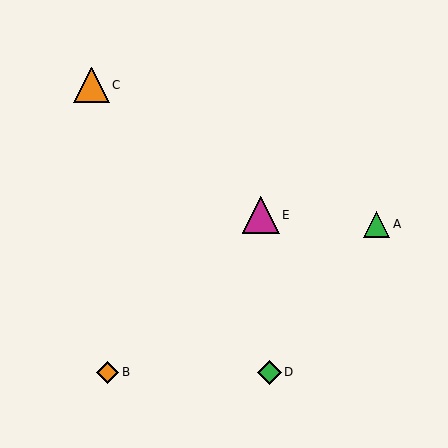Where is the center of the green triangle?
The center of the green triangle is at (377, 224).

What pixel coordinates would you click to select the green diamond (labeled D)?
Click at (269, 372) to select the green diamond D.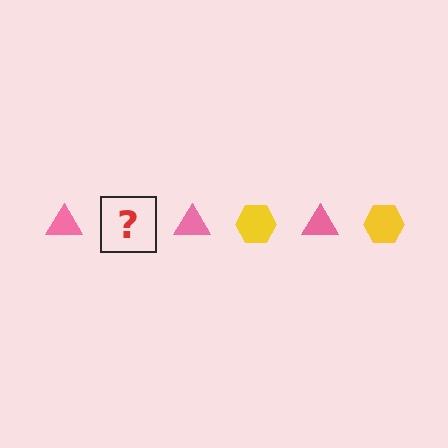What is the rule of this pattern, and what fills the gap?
The rule is that the pattern alternates between pink triangle and yellow hexagon. The gap should be filled with a yellow hexagon.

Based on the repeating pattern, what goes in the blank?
The blank should be a yellow hexagon.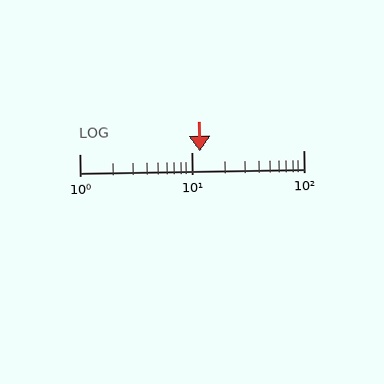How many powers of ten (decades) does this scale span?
The scale spans 2 decades, from 1 to 100.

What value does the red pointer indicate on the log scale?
The pointer indicates approximately 12.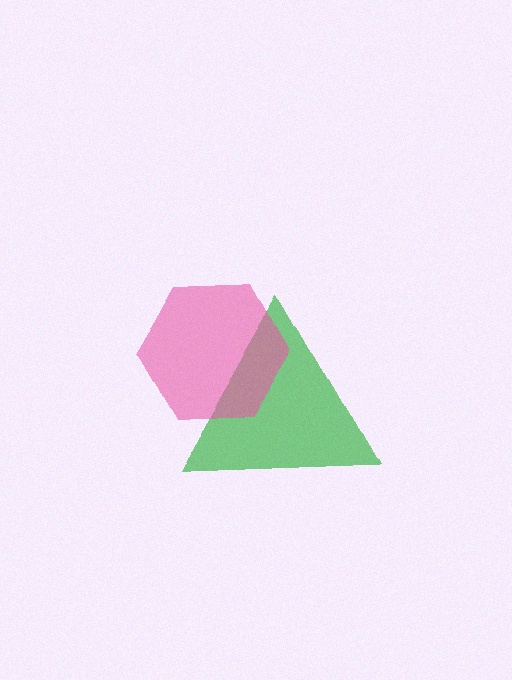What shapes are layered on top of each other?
The layered shapes are: a green triangle, a pink hexagon.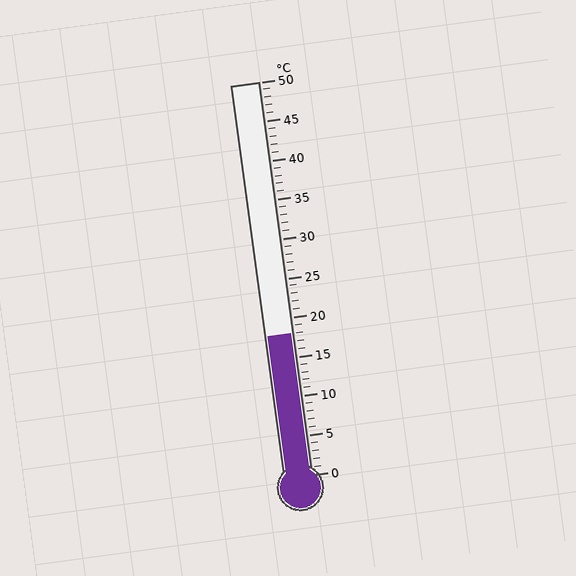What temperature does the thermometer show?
The thermometer shows approximately 18°C.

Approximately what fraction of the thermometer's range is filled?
The thermometer is filled to approximately 35% of its range.